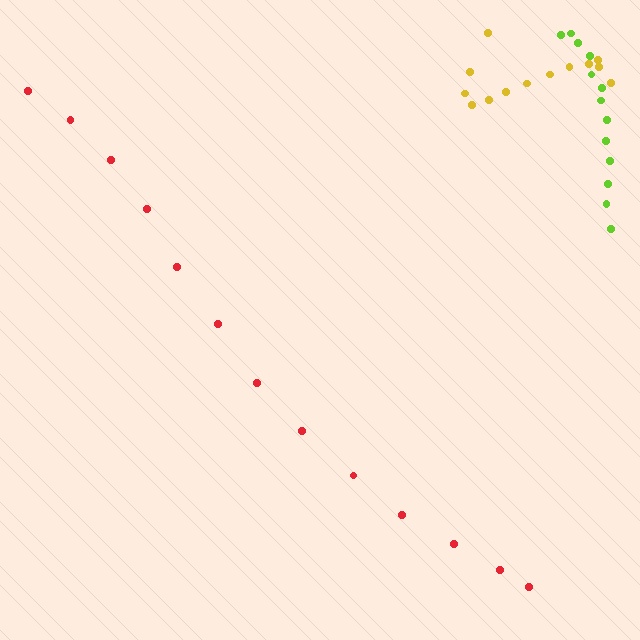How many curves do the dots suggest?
There are 3 distinct paths.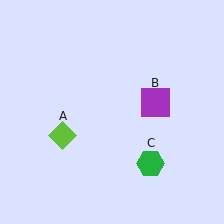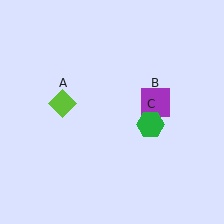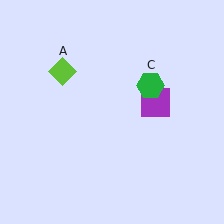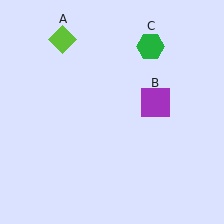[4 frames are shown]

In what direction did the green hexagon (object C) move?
The green hexagon (object C) moved up.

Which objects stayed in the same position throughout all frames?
Purple square (object B) remained stationary.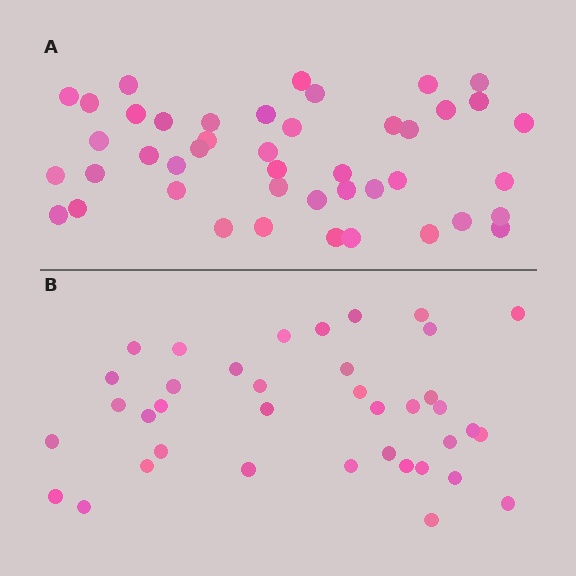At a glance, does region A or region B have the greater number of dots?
Region A (the top region) has more dots.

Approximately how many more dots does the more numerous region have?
Region A has about 6 more dots than region B.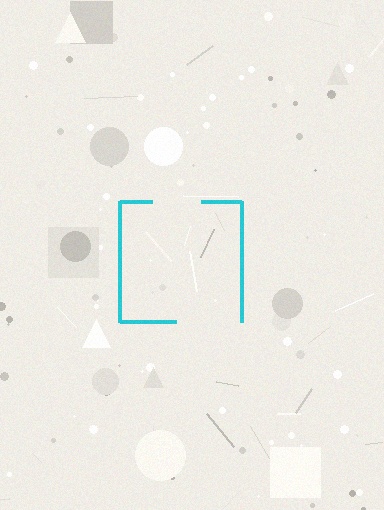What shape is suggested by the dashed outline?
The dashed outline suggests a square.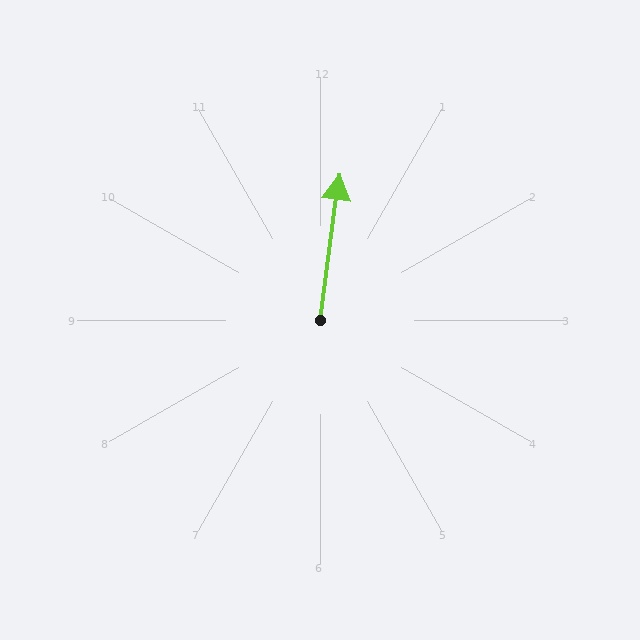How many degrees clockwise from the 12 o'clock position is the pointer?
Approximately 8 degrees.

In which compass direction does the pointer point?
North.